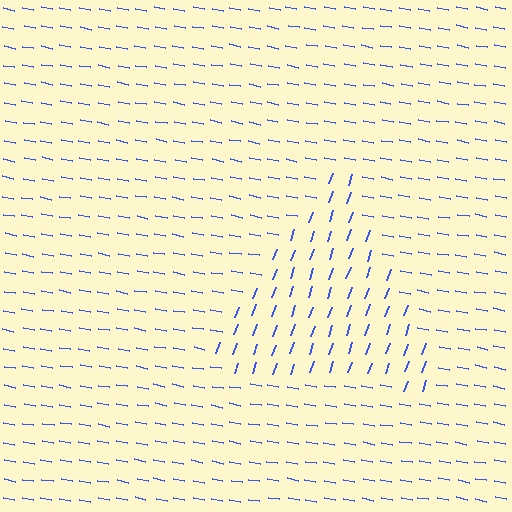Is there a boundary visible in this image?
Yes, there is a texture boundary formed by a change in line orientation.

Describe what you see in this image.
The image is filled with small blue line segments. A triangle region in the image has lines oriented differently from the surrounding lines, creating a visible texture boundary.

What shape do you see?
I see a triangle.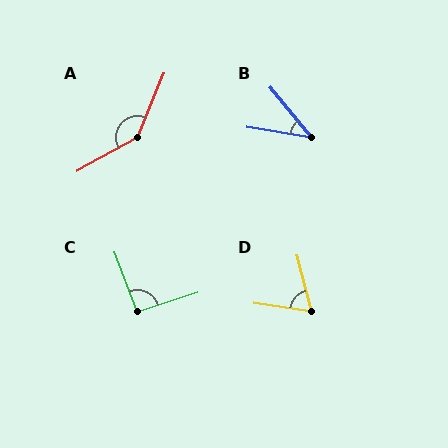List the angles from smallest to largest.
B (42°), D (67°), C (94°), A (141°).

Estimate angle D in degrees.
Approximately 67 degrees.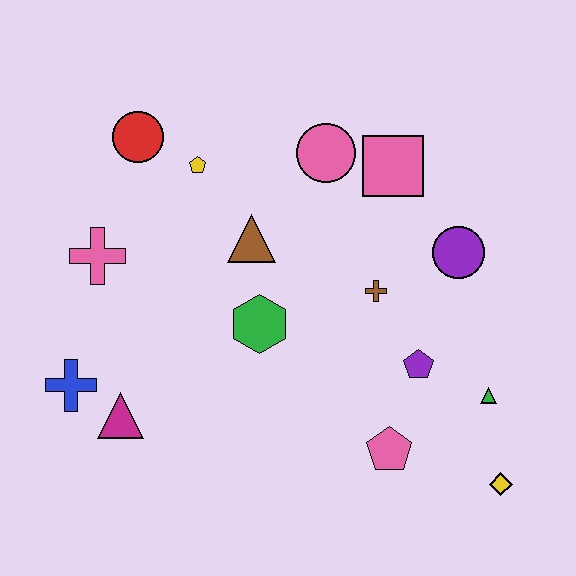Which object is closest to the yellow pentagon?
The red circle is closest to the yellow pentagon.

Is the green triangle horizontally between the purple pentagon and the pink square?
No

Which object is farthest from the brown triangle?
The yellow diamond is farthest from the brown triangle.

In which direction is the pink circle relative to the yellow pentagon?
The pink circle is to the right of the yellow pentagon.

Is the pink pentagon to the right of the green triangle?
No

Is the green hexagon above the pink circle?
No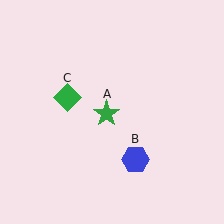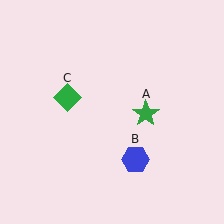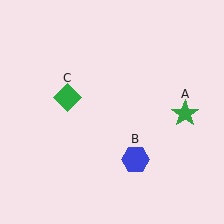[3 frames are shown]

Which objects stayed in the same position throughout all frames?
Blue hexagon (object B) and green diamond (object C) remained stationary.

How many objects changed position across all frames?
1 object changed position: green star (object A).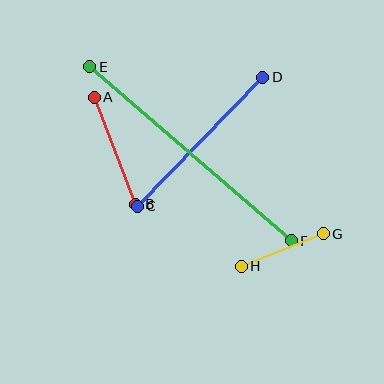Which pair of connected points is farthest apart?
Points E and F are farthest apart.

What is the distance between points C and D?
The distance is approximately 180 pixels.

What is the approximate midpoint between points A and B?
The midpoint is at approximately (115, 151) pixels.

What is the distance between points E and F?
The distance is approximately 266 pixels.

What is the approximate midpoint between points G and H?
The midpoint is at approximately (282, 250) pixels.